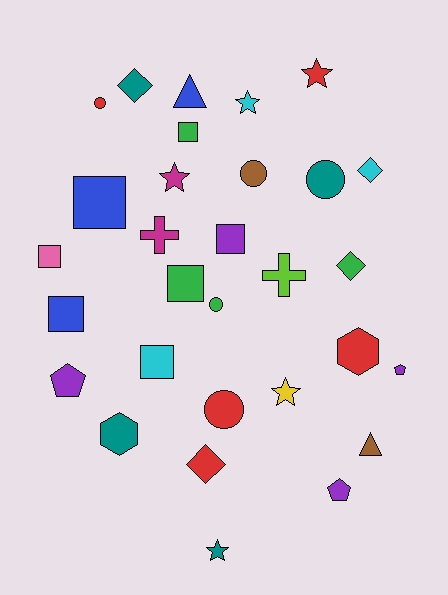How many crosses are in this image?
There are 2 crosses.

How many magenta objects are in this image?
There are 2 magenta objects.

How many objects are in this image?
There are 30 objects.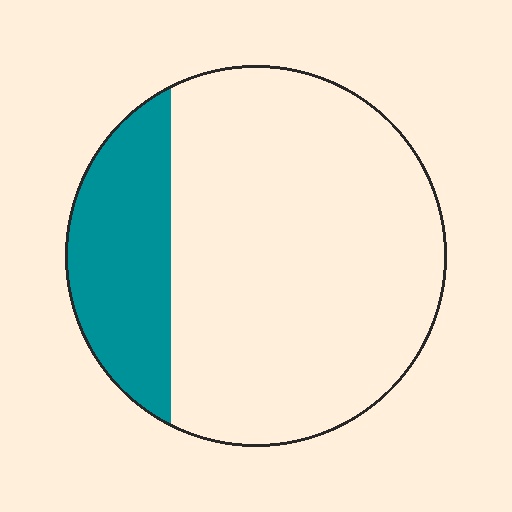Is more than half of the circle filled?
No.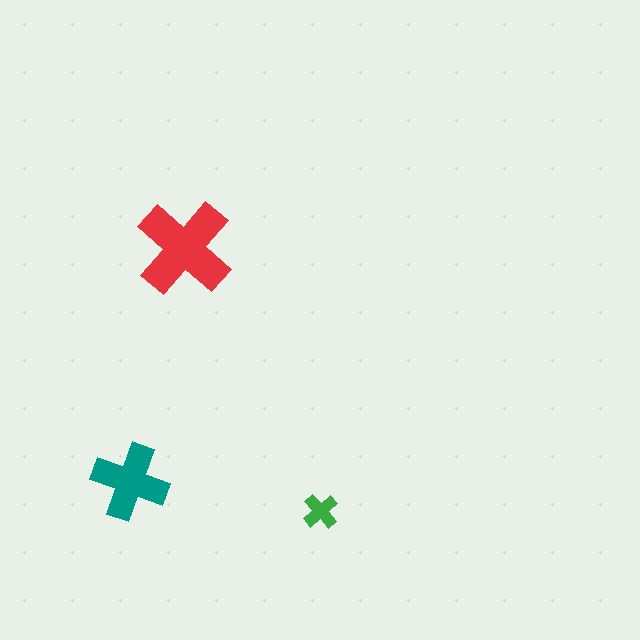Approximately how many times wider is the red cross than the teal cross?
About 1.5 times wider.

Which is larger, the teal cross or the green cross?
The teal one.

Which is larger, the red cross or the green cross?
The red one.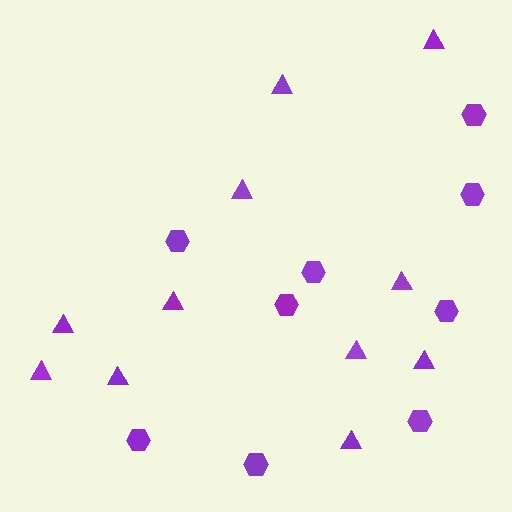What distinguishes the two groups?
There are 2 groups: one group of hexagons (9) and one group of triangles (11).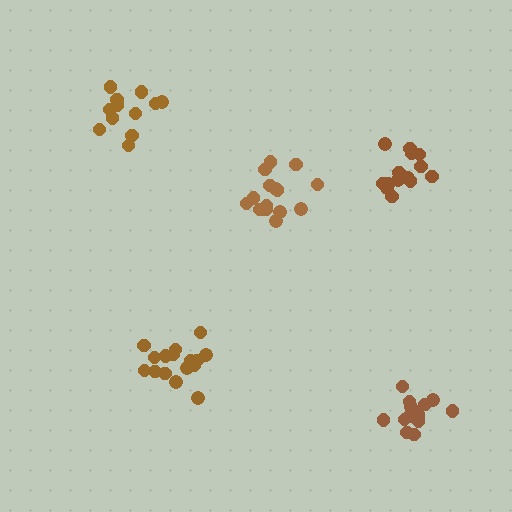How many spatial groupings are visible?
There are 5 spatial groupings.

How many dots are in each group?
Group 1: 17 dots, Group 2: 12 dots, Group 3: 15 dots, Group 4: 14 dots, Group 5: 14 dots (72 total).